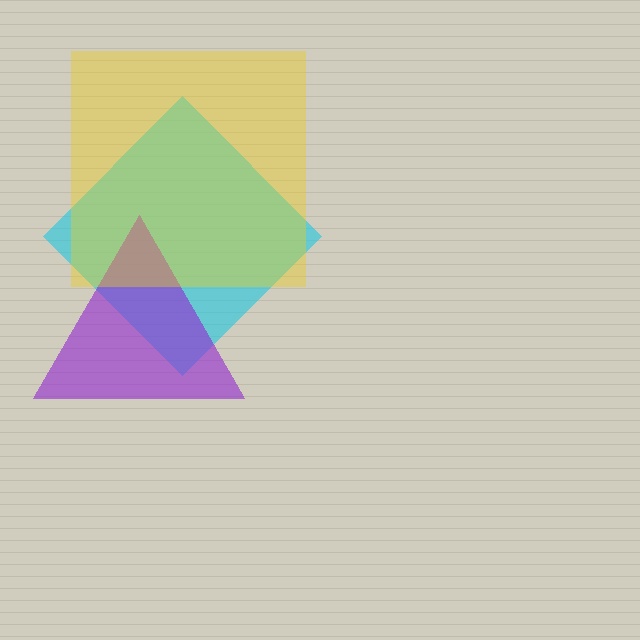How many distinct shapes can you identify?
There are 3 distinct shapes: a cyan diamond, a purple triangle, a yellow square.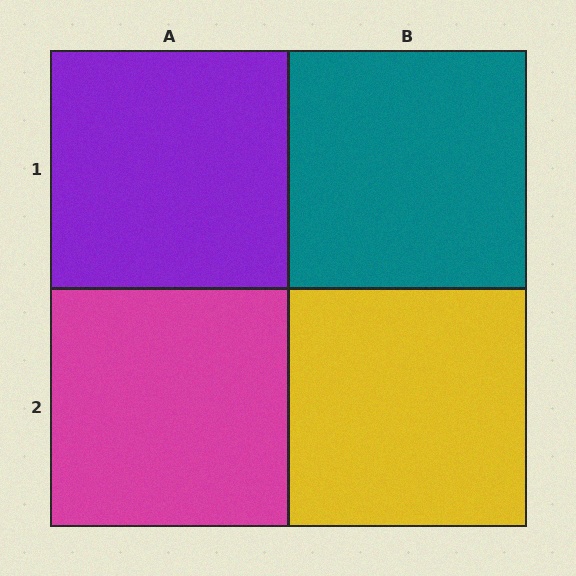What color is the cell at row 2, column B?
Yellow.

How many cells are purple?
1 cell is purple.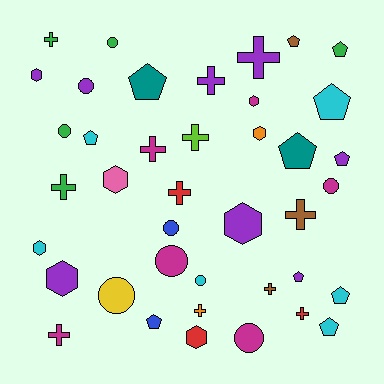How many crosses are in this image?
There are 12 crosses.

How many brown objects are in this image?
There are 3 brown objects.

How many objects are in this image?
There are 40 objects.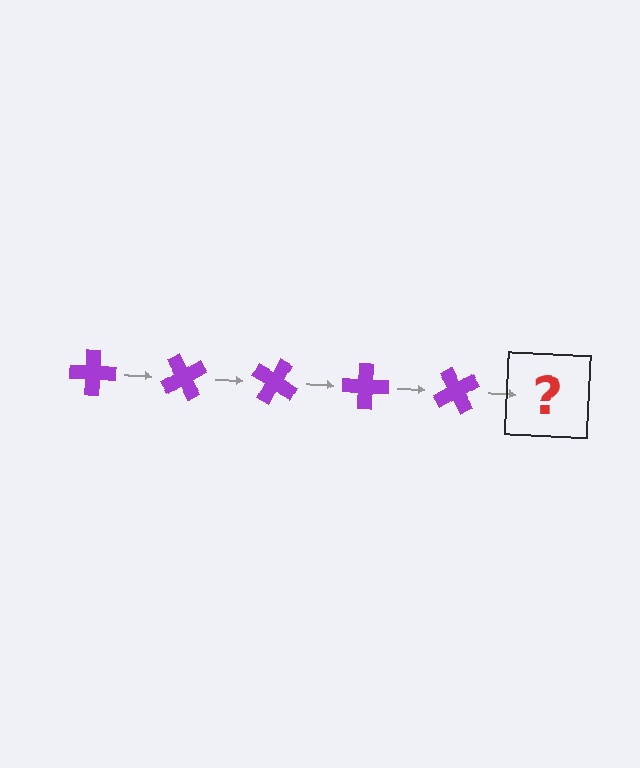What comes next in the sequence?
The next element should be a purple cross rotated 300 degrees.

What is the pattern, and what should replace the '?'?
The pattern is that the cross rotates 60 degrees each step. The '?' should be a purple cross rotated 300 degrees.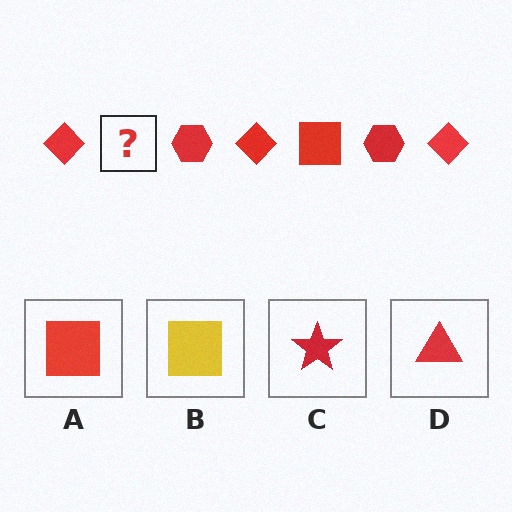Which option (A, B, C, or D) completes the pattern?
A.